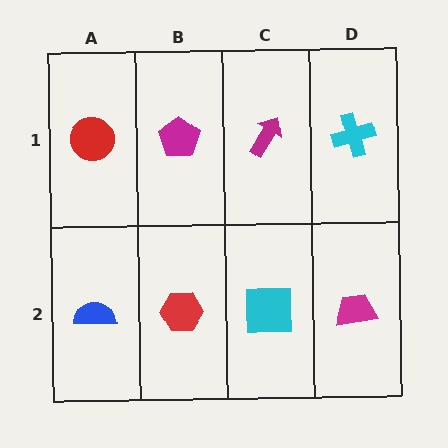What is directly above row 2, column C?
A magenta arrow.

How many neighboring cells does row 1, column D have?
2.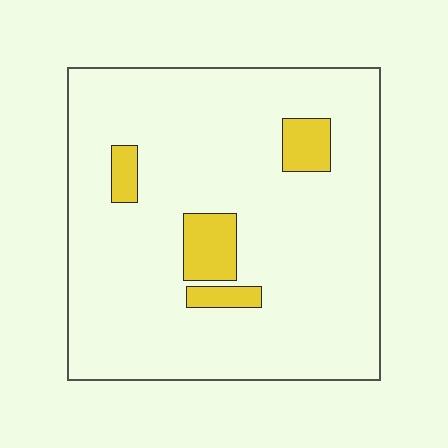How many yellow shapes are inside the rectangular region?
4.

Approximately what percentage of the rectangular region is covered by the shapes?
Approximately 10%.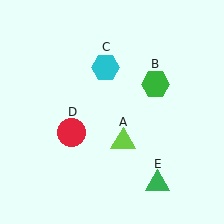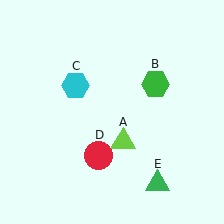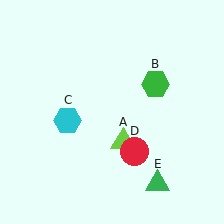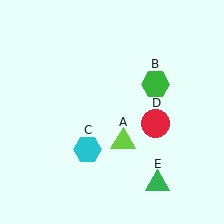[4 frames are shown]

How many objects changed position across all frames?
2 objects changed position: cyan hexagon (object C), red circle (object D).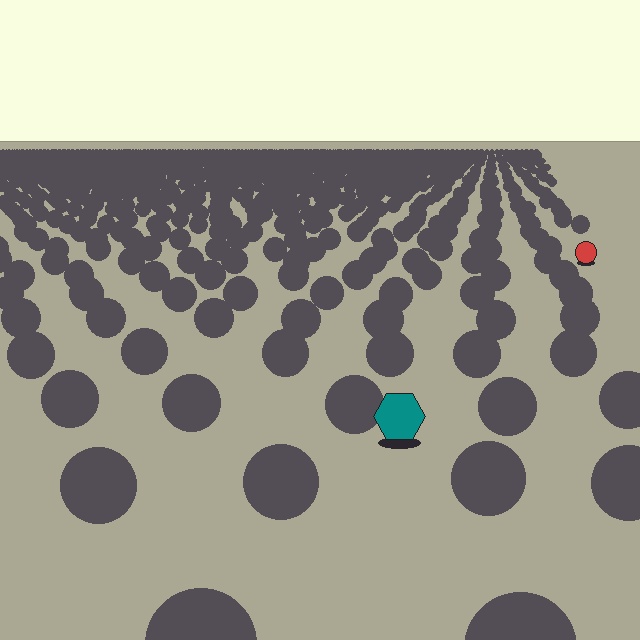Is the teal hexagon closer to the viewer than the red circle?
Yes. The teal hexagon is closer — you can tell from the texture gradient: the ground texture is coarser near it.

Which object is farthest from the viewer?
The red circle is farthest from the viewer. It appears smaller and the ground texture around it is denser.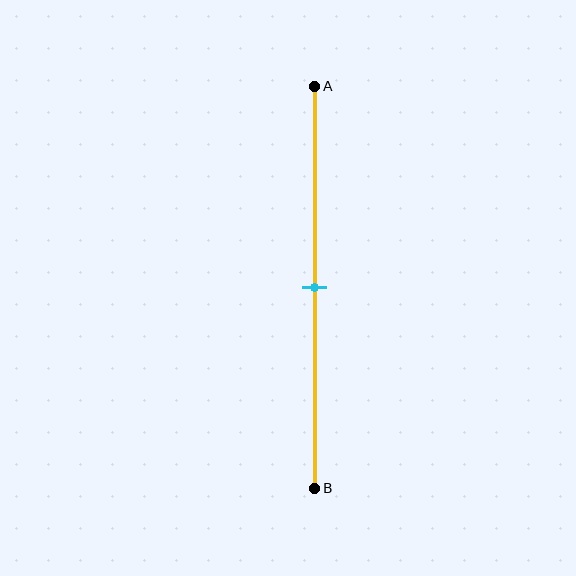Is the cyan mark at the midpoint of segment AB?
Yes, the mark is approximately at the midpoint.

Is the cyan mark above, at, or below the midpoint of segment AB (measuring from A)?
The cyan mark is approximately at the midpoint of segment AB.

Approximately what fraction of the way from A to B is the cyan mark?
The cyan mark is approximately 50% of the way from A to B.